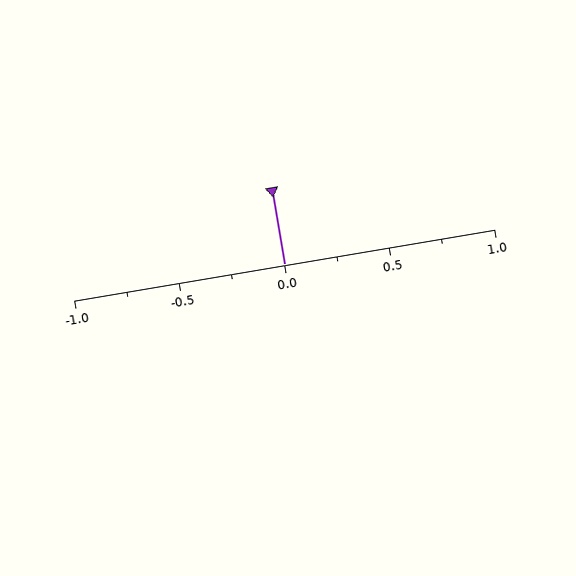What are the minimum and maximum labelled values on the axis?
The axis runs from -1.0 to 1.0.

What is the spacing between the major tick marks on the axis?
The major ticks are spaced 0.5 apart.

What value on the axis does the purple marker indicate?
The marker indicates approximately 0.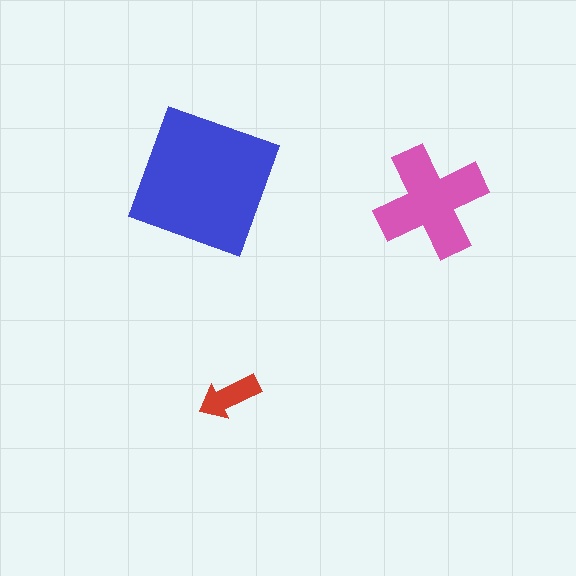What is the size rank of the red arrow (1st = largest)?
3rd.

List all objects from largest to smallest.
The blue square, the pink cross, the red arrow.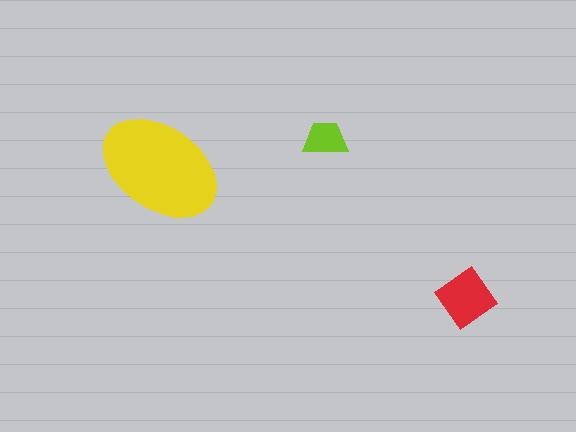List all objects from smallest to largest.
The lime trapezoid, the red diamond, the yellow ellipse.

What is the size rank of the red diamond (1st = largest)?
2nd.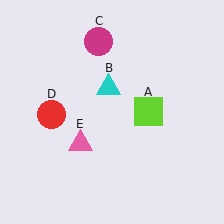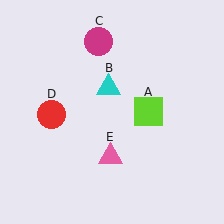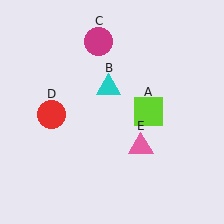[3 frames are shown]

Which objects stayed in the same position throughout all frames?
Lime square (object A) and cyan triangle (object B) and magenta circle (object C) and red circle (object D) remained stationary.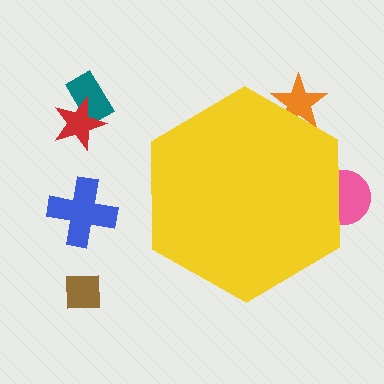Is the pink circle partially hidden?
Yes, the pink circle is partially hidden behind the yellow hexagon.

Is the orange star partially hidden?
Yes, the orange star is partially hidden behind the yellow hexagon.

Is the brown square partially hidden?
No, the brown square is fully visible.